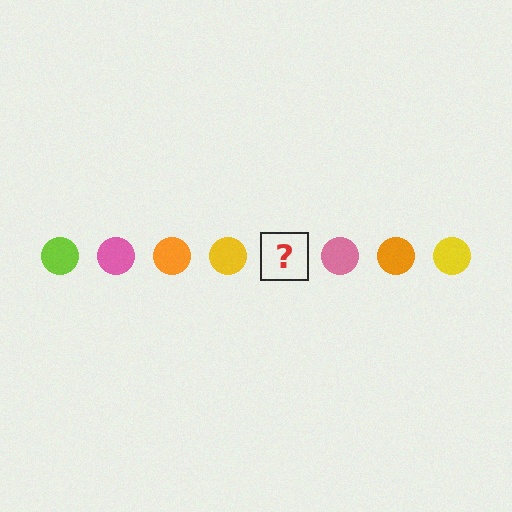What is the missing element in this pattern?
The missing element is a lime circle.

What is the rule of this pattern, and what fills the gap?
The rule is that the pattern cycles through lime, pink, orange, yellow circles. The gap should be filled with a lime circle.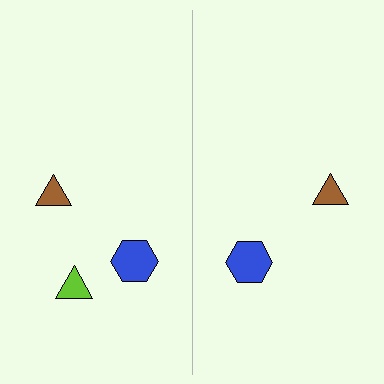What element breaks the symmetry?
A lime triangle is missing from the right side.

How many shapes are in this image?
There are 5 shapes in this image.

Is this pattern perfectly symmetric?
No, the pattern is not perfectly symmetric. A lime triangle is missing from the right side.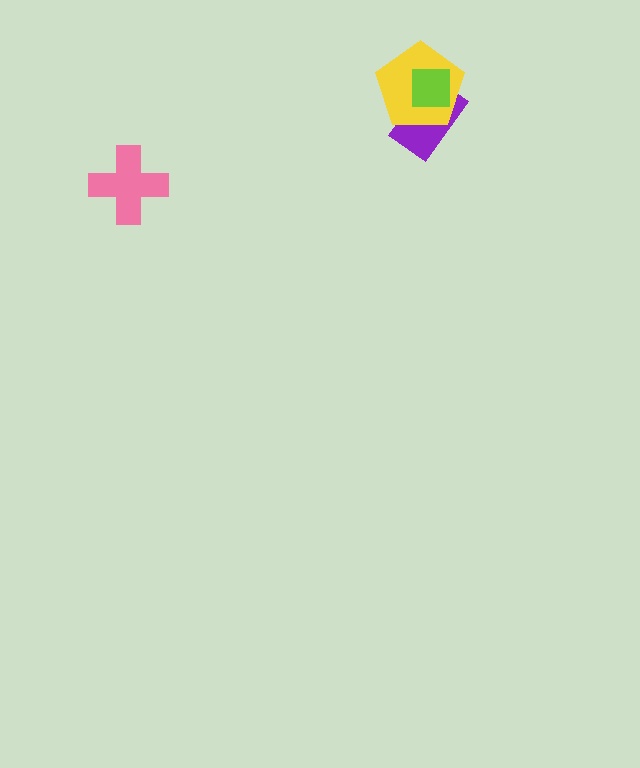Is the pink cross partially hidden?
No, no other shape covers it.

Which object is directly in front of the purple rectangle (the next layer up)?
The yellow pentagon is directly in front of the purple rectangle.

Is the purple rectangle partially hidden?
Yes, it is partially covered by another shape.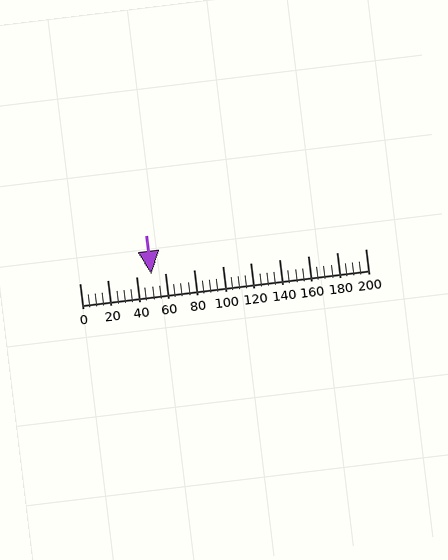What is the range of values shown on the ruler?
The ruler shows values from 0 to 200.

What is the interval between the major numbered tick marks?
The major tick marks are spaced 20 units apart.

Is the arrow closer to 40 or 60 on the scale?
The arrow is closer to 60.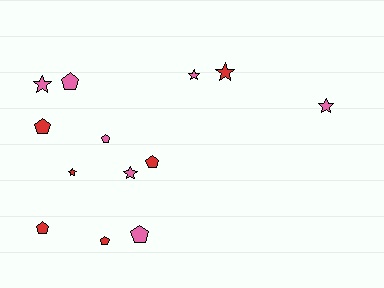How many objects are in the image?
There are 13 objects.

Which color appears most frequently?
Pink, with 7 objects.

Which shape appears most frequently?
Pentagon, with 7 objects.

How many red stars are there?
There are 2 red stars.